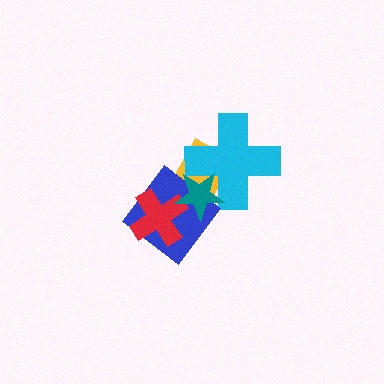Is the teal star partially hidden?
No, no other shape covers it.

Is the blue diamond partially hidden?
Yes, it is partially covered by another shape.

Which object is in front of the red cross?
The teal star is in front of the red cross.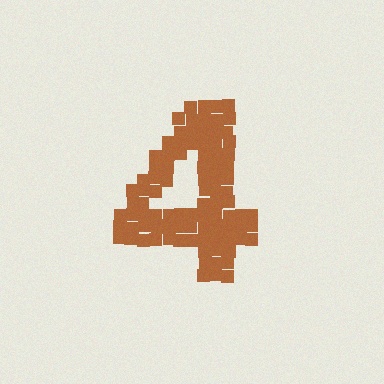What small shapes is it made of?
It is made of small squares.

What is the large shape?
The large shape is the digit 4.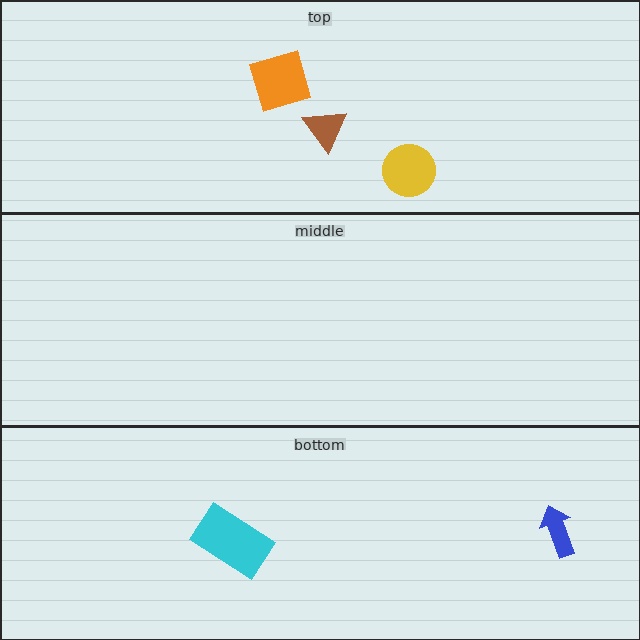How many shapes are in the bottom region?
2.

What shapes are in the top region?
The brown triangle, the orange square, the yellow circle.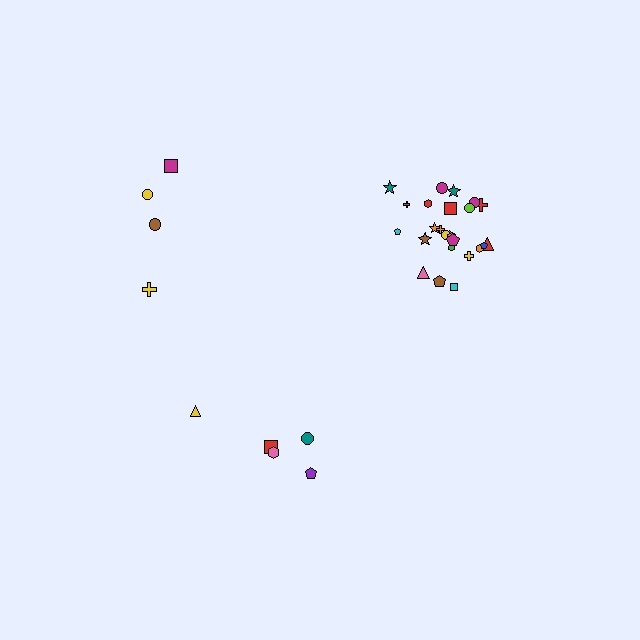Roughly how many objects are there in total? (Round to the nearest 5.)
Roughly 35 objects in total.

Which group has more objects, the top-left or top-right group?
The top-right group.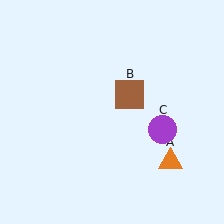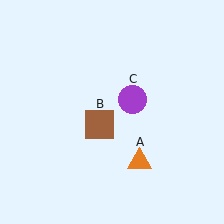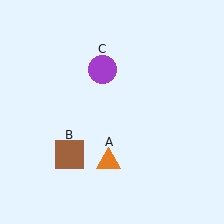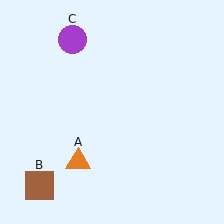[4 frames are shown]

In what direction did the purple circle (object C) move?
The purple circle (object C) moved up and to the left.